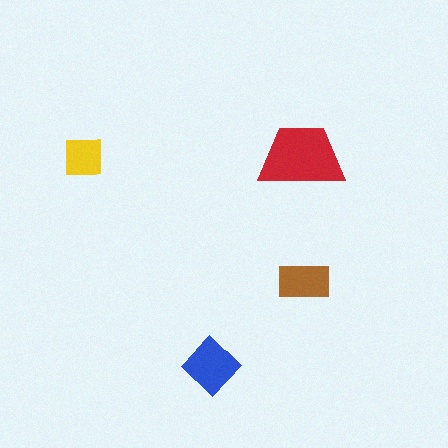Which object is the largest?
The red trapezoid.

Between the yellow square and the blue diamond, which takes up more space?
The blue diamond.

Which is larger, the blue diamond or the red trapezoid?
The red trapezoid.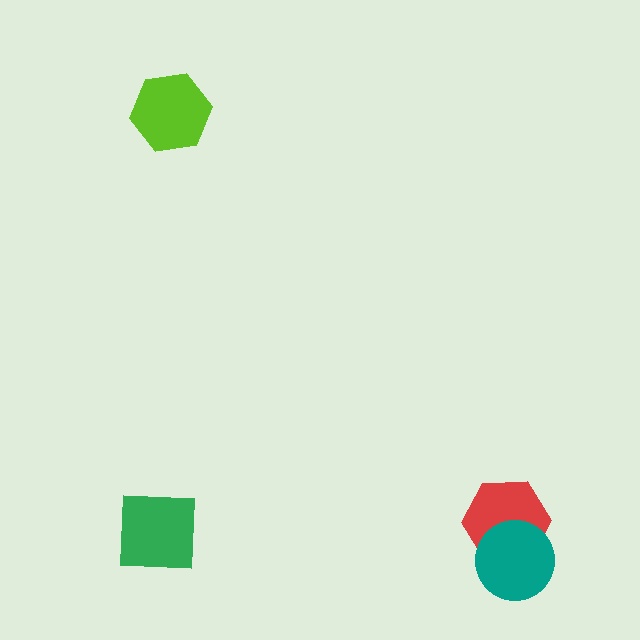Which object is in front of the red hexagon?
The teal circle is in front of the red hexagon.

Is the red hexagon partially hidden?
Yes, it is partially covered by another shape.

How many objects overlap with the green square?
0 objects overlap with the green square.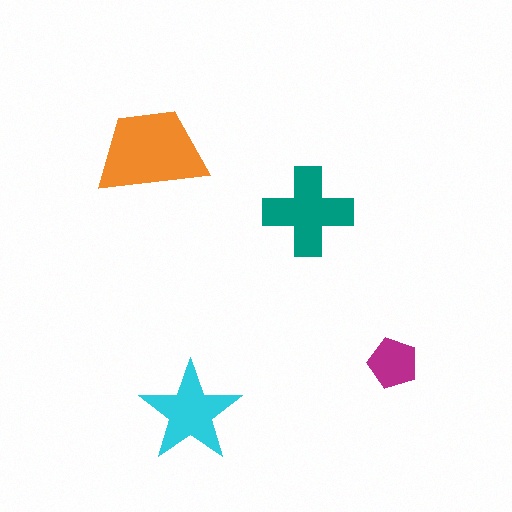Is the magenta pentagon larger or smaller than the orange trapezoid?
Smaller.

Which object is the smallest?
The magenta pentagon.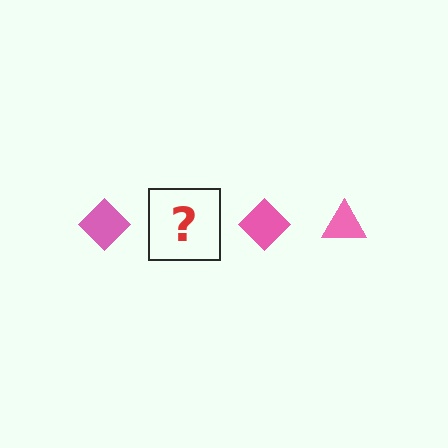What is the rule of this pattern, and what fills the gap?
The rule is that the pattern cycles through diamond, triangle shapes in pink. The gap should be filled with a pink triangle.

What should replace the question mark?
The question mark should be replaced with a pink triangle.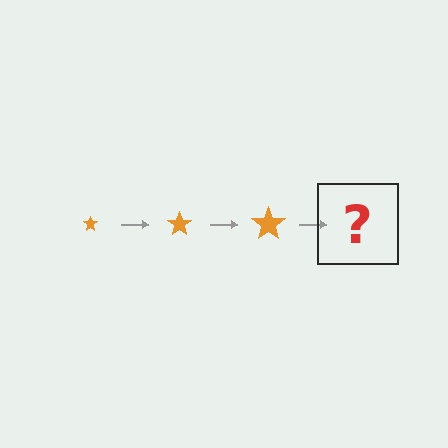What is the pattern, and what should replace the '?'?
The pattern is that the star gets progressively larger each step. The '?' should be an orange star, larger than the previous one.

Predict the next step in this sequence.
The next step is an orange star, larger than the previous one.